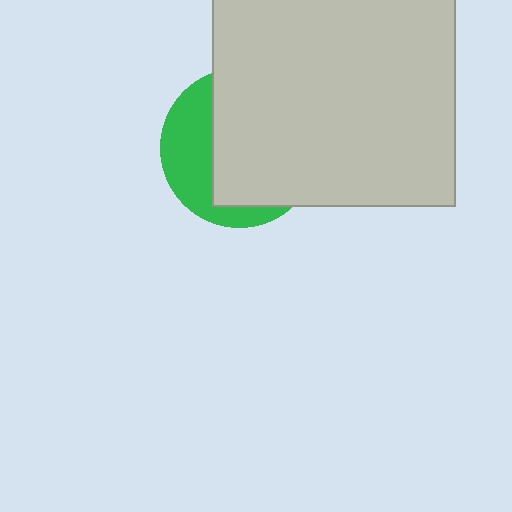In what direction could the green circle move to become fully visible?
The green circle could move left. That would shift it out from behind the light gray square entirely.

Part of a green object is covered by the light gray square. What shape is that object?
It is a circle.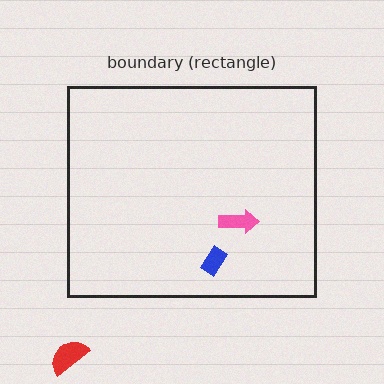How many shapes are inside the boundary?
2 inside, 1 outside.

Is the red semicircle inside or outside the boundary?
Outside.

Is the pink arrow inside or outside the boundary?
Inside.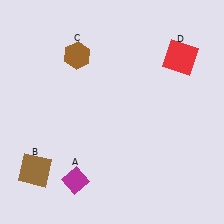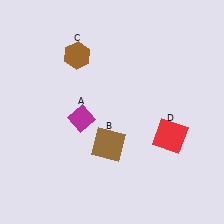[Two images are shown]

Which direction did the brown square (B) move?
The brown square (B) moved right.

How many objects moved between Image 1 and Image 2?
3 objects moved between the two images.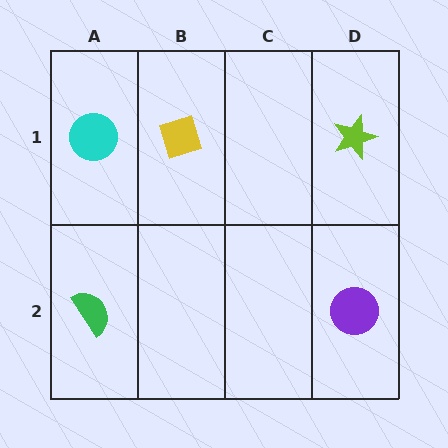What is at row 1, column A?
A cyan circle.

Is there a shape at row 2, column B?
No, that cell is empty.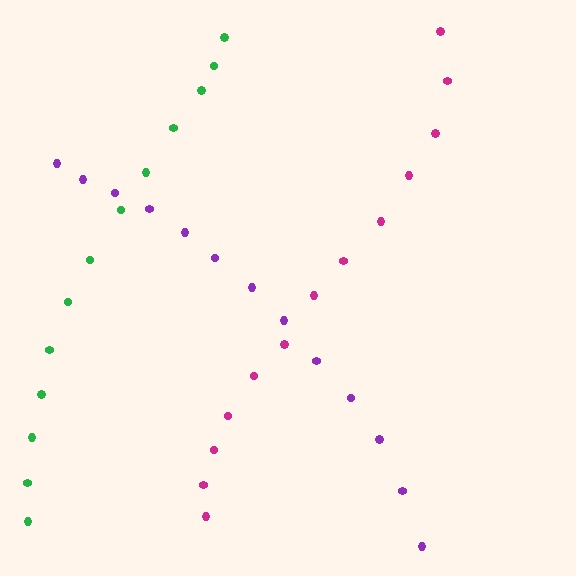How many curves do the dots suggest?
There are 3 distinct paths.